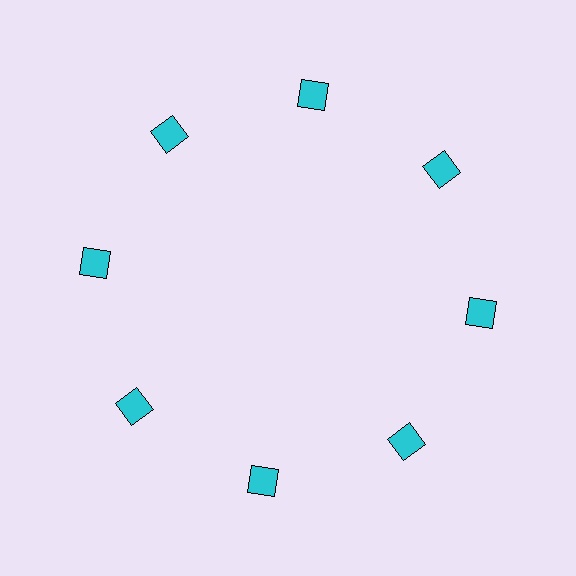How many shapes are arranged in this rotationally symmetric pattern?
There are 8 shapes, arranged in 8 groups of 1.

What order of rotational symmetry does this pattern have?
This pattern has 8-fold rotational symmetry.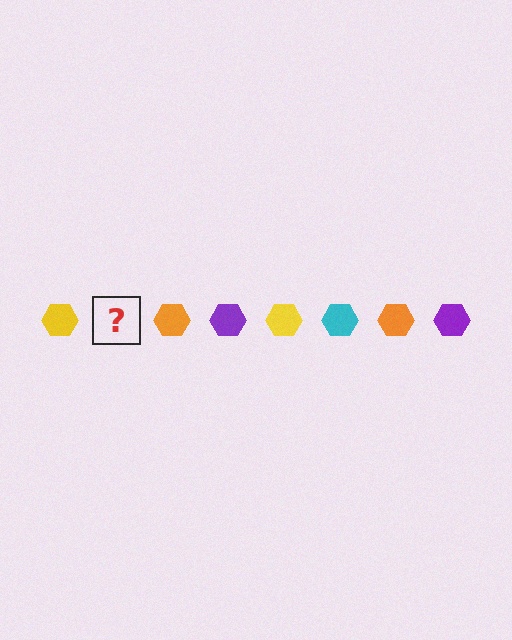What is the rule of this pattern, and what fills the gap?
The rule is that the pattern cycles through yellow, cyan, orange, purple hexagons. The gap should be filled with a cyan hexagon.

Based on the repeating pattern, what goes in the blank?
The blank should be a cyan hexagon.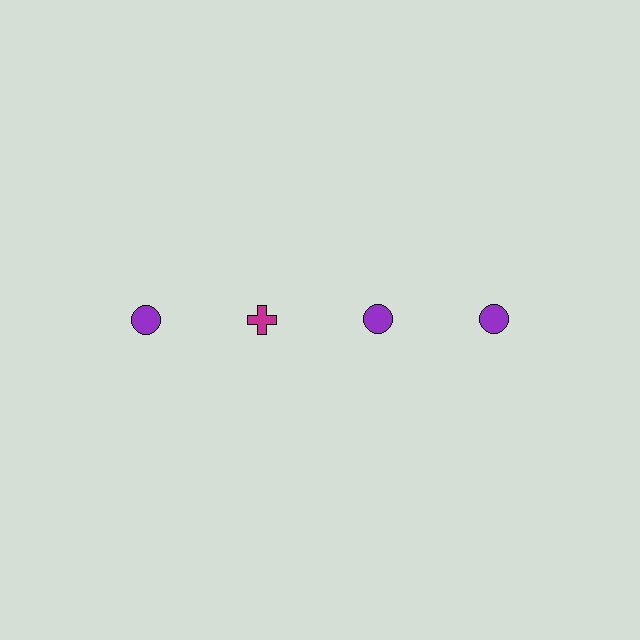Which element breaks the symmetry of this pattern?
The magenta cross in the top row, second from left column breaks the symmetry. All other shapes are purple circles.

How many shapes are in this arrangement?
There are 4 shapes arranged in a grid pattern.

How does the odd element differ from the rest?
It differs in both color (magenta instead of purple) and shape (cross instead of circle).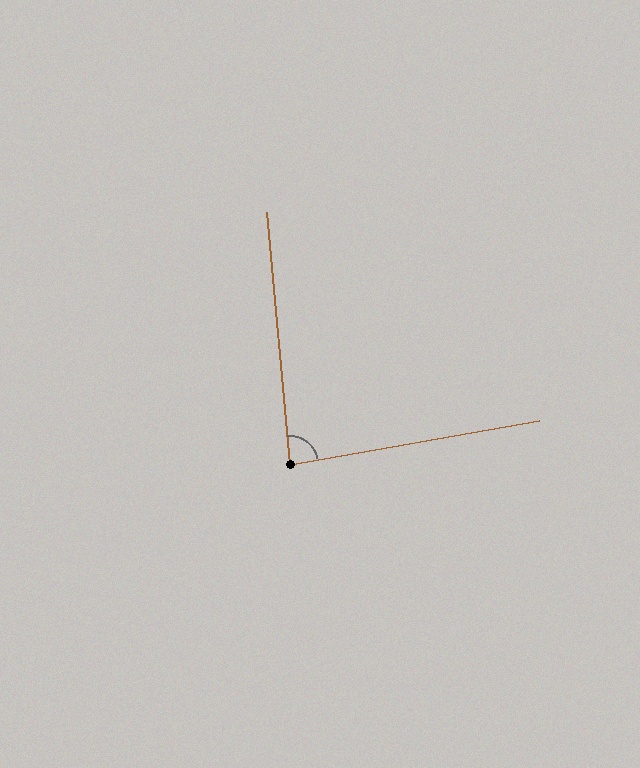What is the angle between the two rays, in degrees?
Approximately 85 degrees.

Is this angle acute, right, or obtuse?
It is approximately a right angle.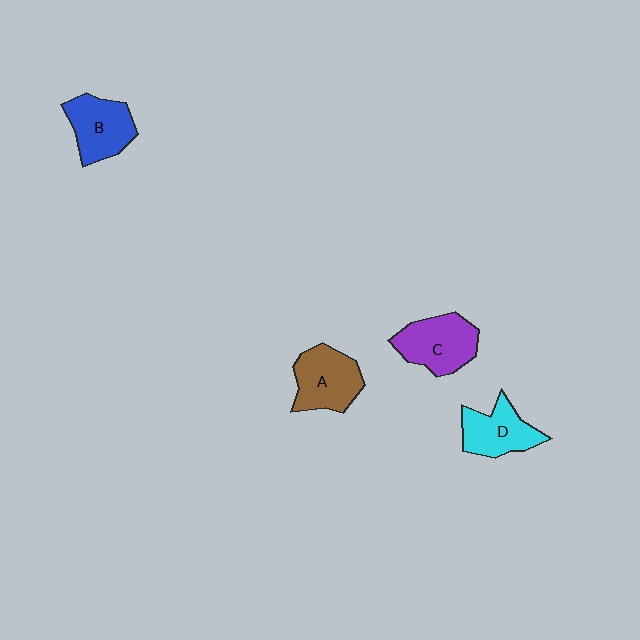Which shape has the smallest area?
Shape D (cyan).